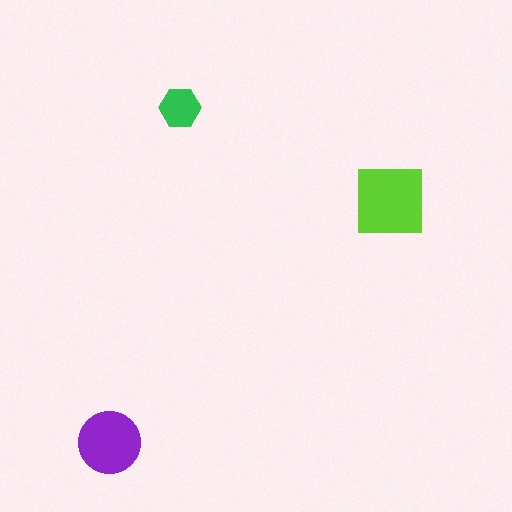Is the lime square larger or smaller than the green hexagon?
Larger.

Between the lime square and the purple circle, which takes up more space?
The lime square.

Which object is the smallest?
The green hexagon.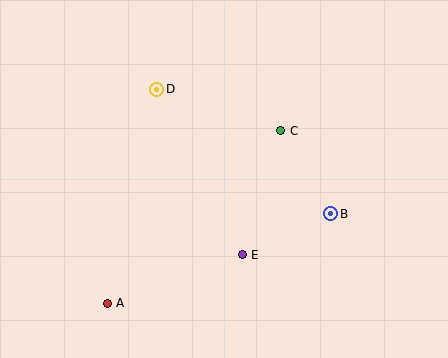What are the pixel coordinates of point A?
Point A is at (107, 303).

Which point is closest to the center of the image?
Point C at (281, 131) is closest to the center.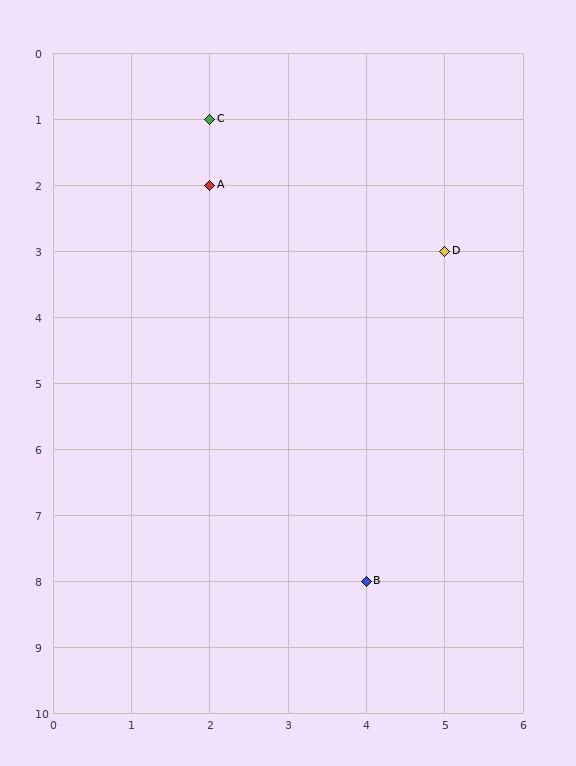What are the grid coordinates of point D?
Point D is at grid coordinates (5, 3).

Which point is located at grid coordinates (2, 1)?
Point C is at (2, 1).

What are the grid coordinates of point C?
Point C is at grid coordinates (2, 1).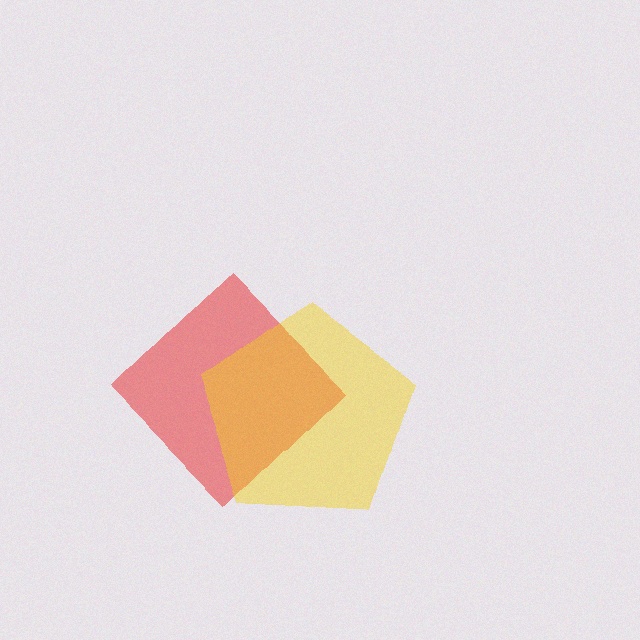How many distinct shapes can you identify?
There are 2 distinct shapes: a red diamond, a yellow pentagon.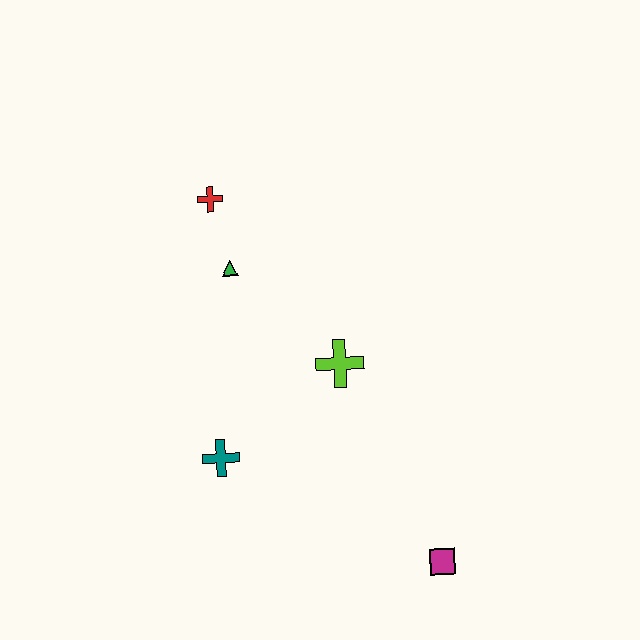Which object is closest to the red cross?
The green triangle is closest to the red cross.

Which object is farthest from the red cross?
The magenta square is farthest from the red cross.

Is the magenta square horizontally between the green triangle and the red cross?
No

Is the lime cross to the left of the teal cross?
No